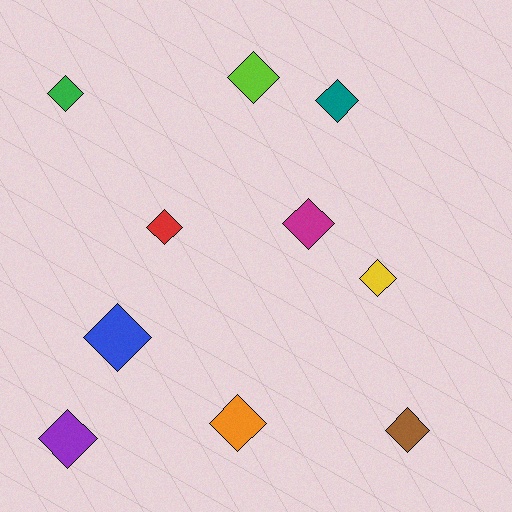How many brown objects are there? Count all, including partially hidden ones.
There is 1 brown object.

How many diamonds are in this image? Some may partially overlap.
There are 10 diamonds.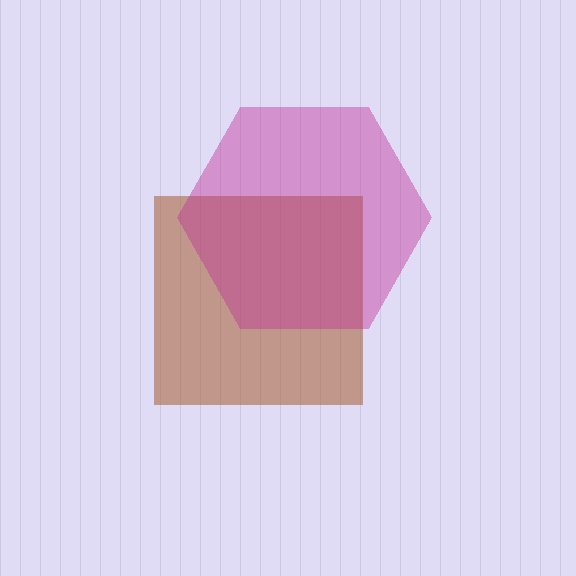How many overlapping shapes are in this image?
There are 2 overlapping shapes in the image.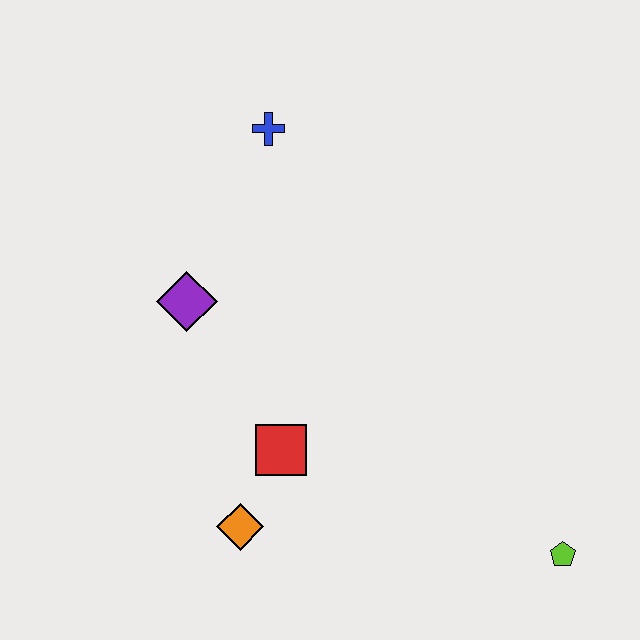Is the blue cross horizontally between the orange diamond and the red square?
Yes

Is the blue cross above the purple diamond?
Yes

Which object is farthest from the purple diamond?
The lime pentagon is farthest from the purple diamond.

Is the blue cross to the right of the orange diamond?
Yes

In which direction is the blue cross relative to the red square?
The blue cross is above the red square.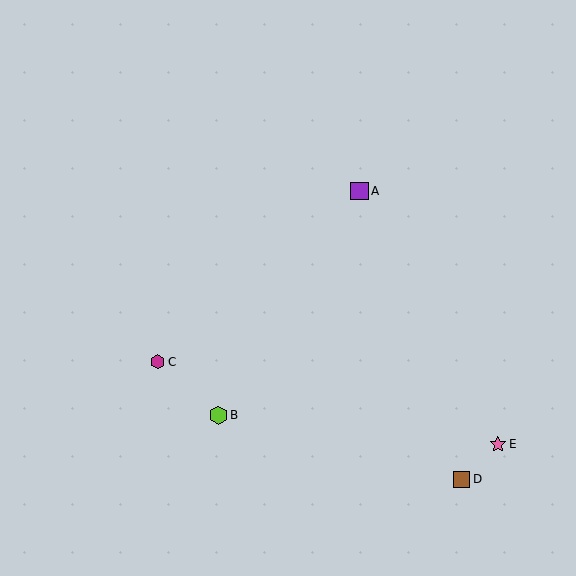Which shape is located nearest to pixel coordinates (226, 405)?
The lime hexagon (labeled B) at (218, 415) is nearest to that location.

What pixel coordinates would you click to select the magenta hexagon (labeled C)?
Click at (158, 362) to select the magenta hexagon C.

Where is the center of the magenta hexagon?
The center of the magenta hexagon is at (158, 362).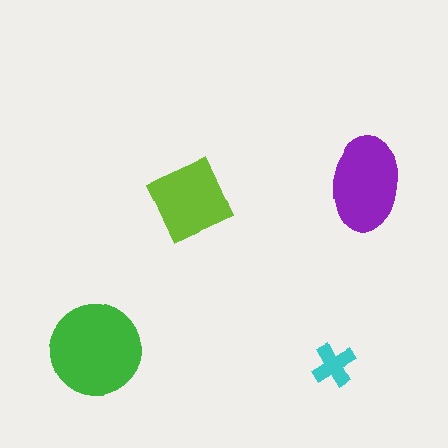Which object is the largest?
The green circle.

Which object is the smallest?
The cyan cross.